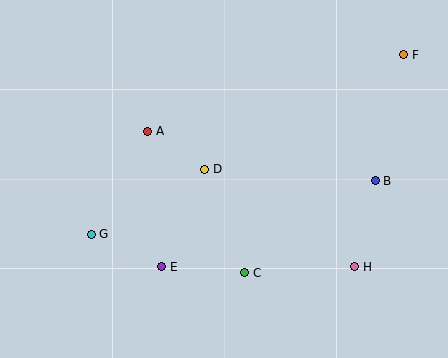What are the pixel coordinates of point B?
Point B is at (375, 181).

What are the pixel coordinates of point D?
Point D is at (205, 169).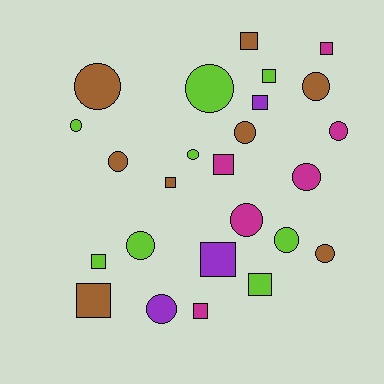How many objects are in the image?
There are 25 objects.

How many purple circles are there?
There is 1 purple circle.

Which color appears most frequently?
Brown, with 8 objects.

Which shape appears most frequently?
Circle, with 14 objects.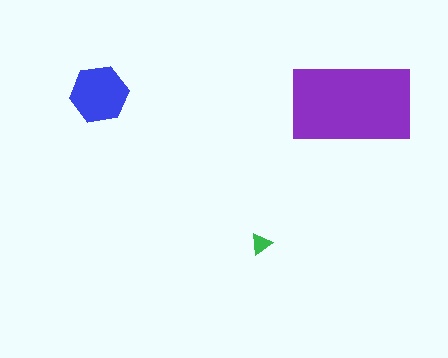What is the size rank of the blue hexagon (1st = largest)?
2nd.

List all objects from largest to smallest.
The purple rectangle, the blue hexagon, the green triangle.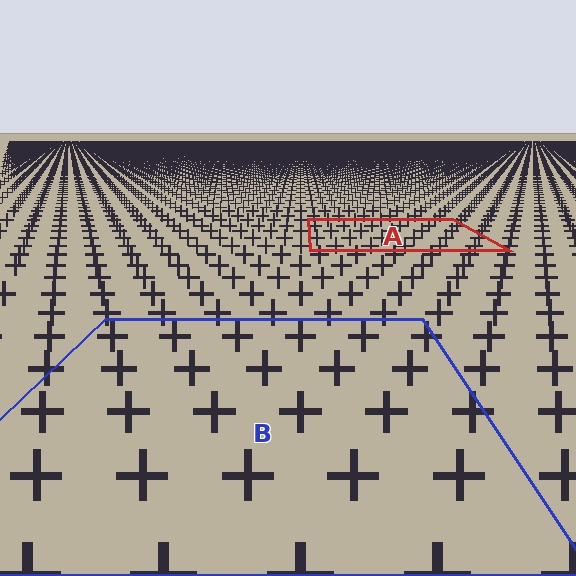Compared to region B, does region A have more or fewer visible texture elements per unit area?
Region A has more texture elements per unit area — they are packed more densely because it is farther away.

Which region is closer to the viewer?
Region B is closer. The texture elements there are larger and more spread out.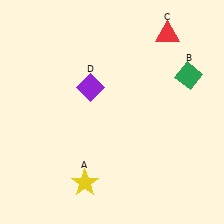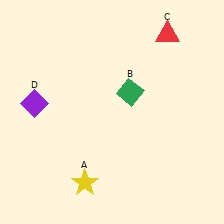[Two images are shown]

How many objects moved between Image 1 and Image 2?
2 objects moved between the two images.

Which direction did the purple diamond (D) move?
The purple diamond (D) moved left.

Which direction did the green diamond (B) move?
The green diamond (B) moved left.